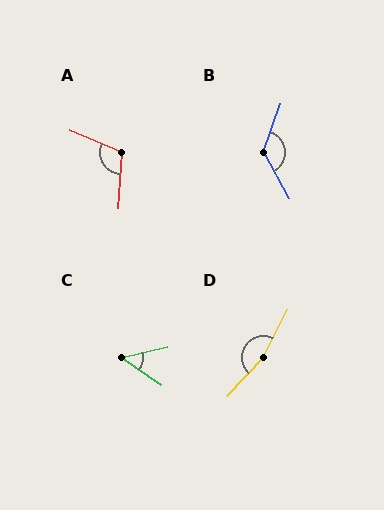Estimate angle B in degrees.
Approximately 132 degrees.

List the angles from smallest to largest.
C (49°), A (110°), B (132°), D (164°).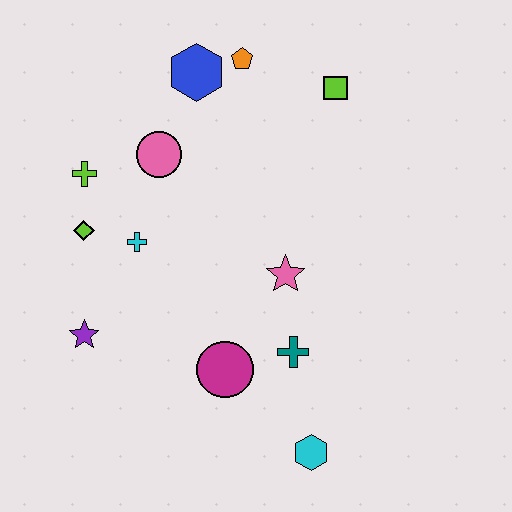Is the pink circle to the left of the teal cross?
Yes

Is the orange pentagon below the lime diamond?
No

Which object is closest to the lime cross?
The lime diamond is closest to the lime cross.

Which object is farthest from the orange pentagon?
The cyan hexagon is farthest from the orange pentagon.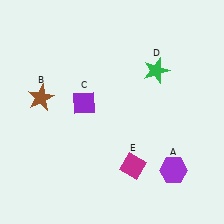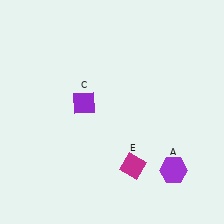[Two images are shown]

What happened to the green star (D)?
The green star (D) was removed in Image 2. It was in the top-right area of Image 1.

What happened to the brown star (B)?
The brown star (B) was removed in Image 2. It was in the top-left area of Image 1.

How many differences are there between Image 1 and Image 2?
There are 2 differences between the two images.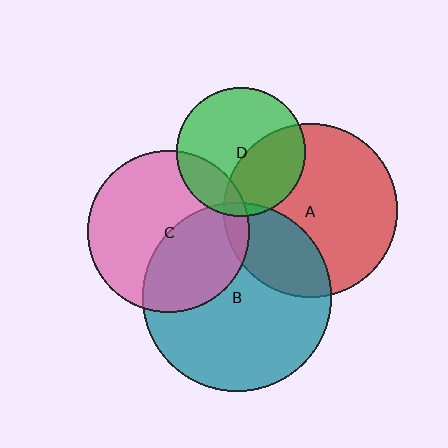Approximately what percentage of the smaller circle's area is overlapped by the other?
Approximately 30%.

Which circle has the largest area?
Circle B (teal).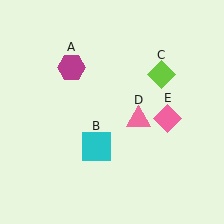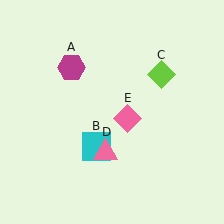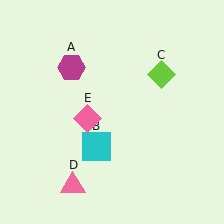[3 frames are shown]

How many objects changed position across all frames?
2 objects changed position: pink triangle (object D), pink diamond (object E).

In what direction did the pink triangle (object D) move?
The pink triangle (object D) moved down and to the left.